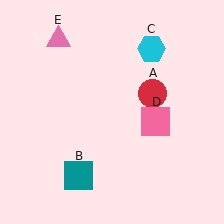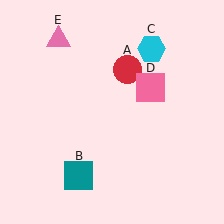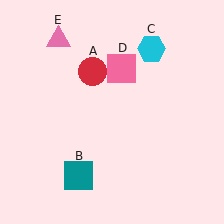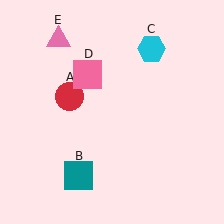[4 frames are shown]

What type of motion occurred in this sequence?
The red circle (object A), pink square (object D) rotated counterclockwise around the center of the scene.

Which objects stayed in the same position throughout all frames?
Teal square (object B) and cyan hexagon (object C) and pink triangle (object E) remained stationary.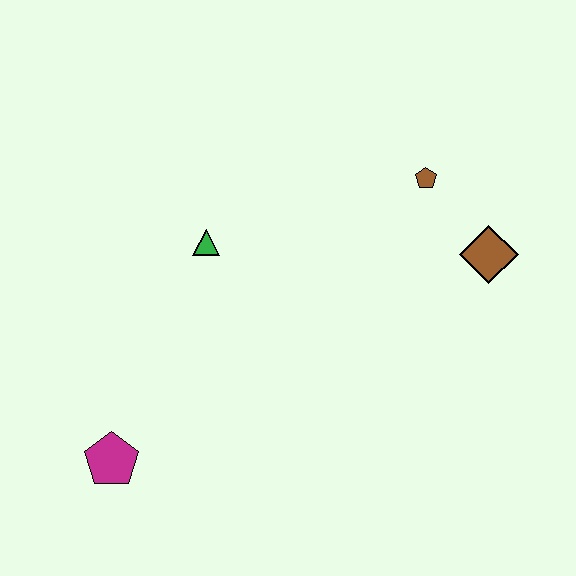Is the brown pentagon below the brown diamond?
No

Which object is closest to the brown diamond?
The brown pentagon is closest to the brown diamond.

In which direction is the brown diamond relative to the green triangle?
The brown diamond is to the right of the green triangle.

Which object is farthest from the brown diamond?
The magenta pentagon is farthest from the brown diamond.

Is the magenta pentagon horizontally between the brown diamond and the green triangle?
No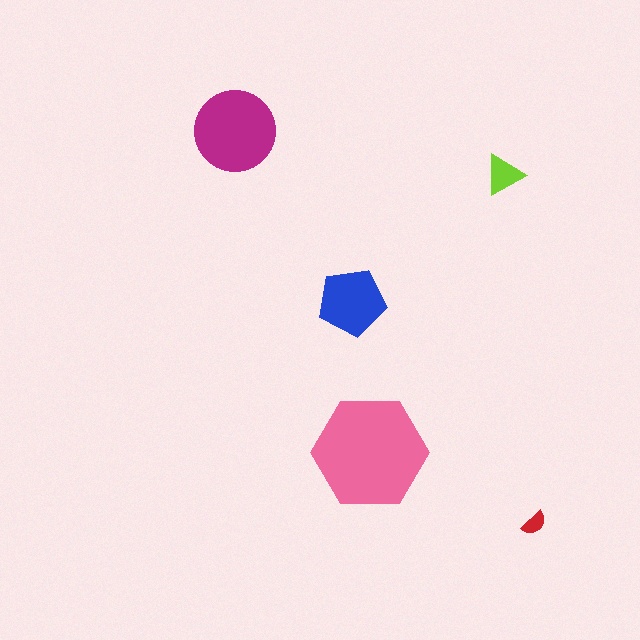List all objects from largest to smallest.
The pink hexagon, the magenta circle, the blue pentagon, the lime triangle, the red semicircle.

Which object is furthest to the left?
The magenta circle is leftmost.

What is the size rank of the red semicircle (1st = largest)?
5th.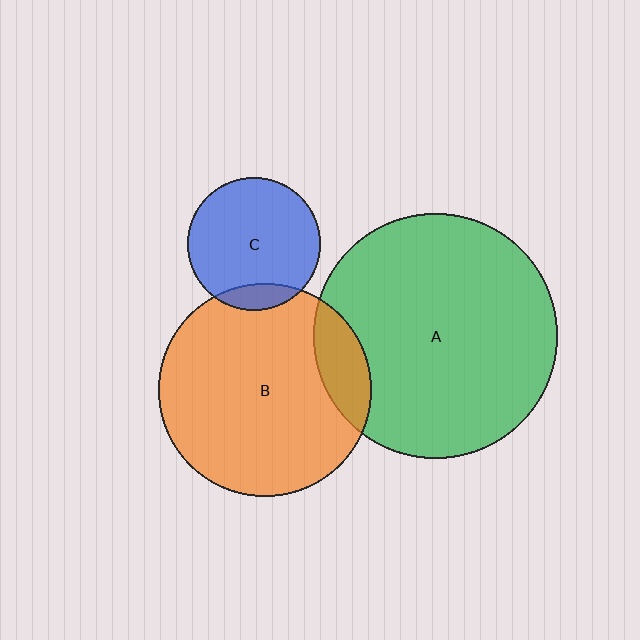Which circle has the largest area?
Circle A (green).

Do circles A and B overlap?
Yes.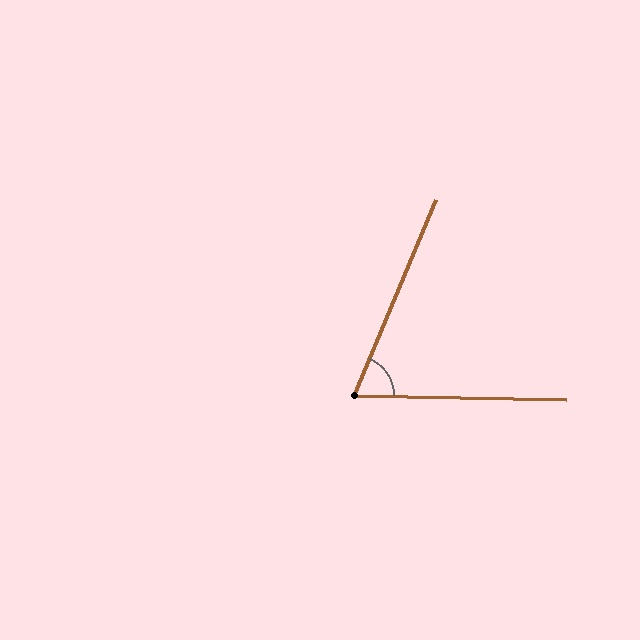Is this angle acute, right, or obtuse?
It is acute.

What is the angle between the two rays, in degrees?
Approximately 68 degrees.